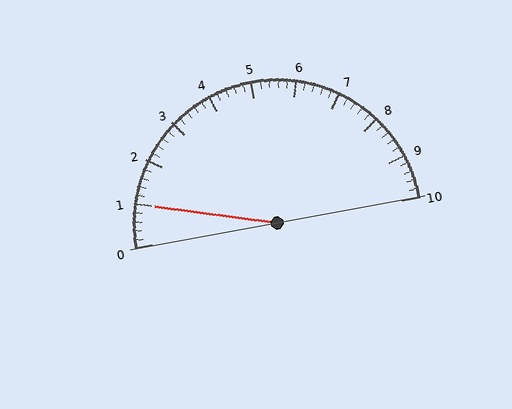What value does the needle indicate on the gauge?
The needle indicates approximately 1.0.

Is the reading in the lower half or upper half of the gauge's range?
The reading is in the lower half of the range (0 to 10).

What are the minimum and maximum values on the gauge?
The gauge ranges from 0 to 10.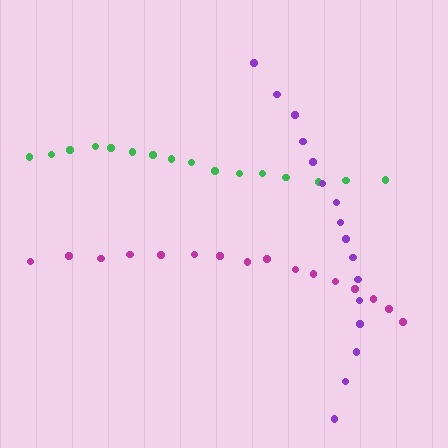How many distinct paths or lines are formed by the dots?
There are 3 distinct paths.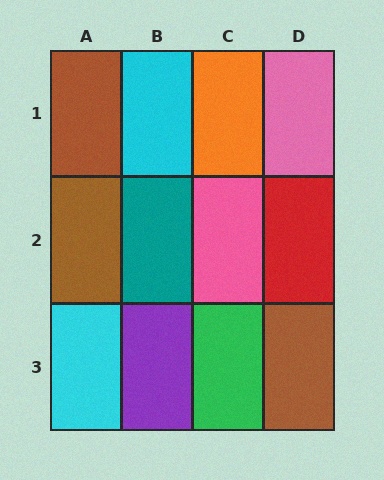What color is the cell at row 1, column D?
Pink.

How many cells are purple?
1 cell is purple.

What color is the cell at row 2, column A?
Brown.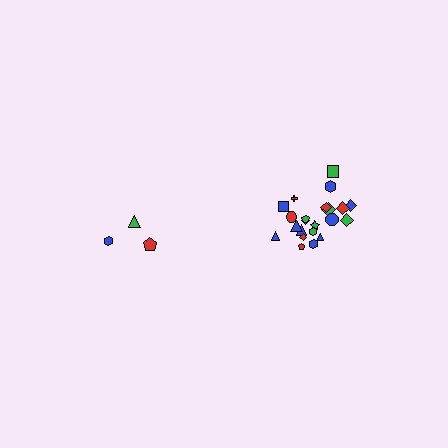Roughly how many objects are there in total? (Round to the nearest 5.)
Roughly 25 objects in total.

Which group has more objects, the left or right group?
The right group.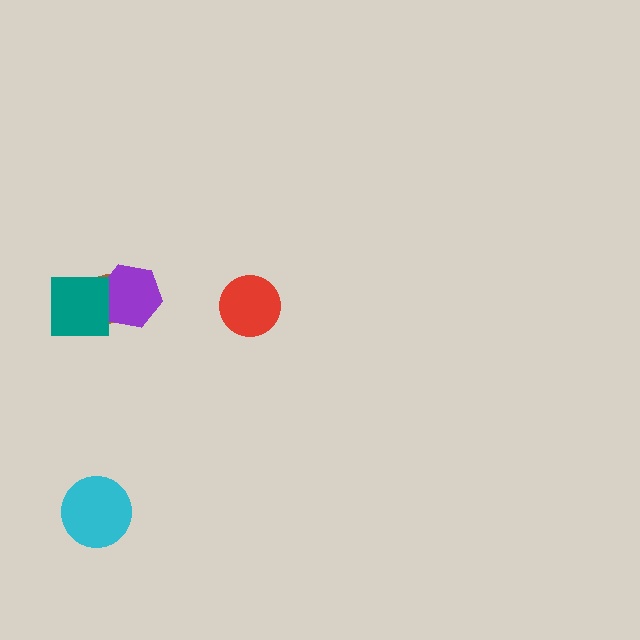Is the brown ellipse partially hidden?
Yes, it is partially covered by another shape.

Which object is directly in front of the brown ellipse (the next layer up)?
The purple hexagon is directly in front of the brown ellipse.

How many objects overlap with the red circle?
0 objects overlap with the red circle.